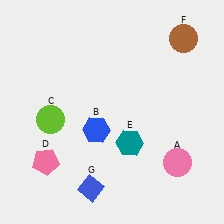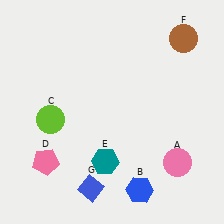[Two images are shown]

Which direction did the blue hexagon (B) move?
The blue hexagon (B) moved down.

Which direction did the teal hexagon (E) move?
The teal hexagon (E) moved left.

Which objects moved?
The objects that moved are: the blue hexagon (B), the teal hexagon (E).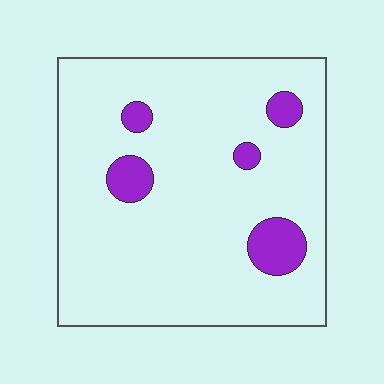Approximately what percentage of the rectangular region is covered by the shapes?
Approximately 10%.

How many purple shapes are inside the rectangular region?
5.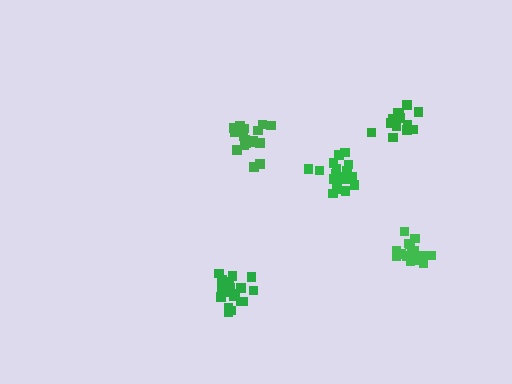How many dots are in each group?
Group 1: 17 dots, Group 2: 19 dots, Group 3: 14 dots, Group 4: 18 dots, Group 5: 20 dots (88 total).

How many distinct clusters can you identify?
There are 5 distinct clusters.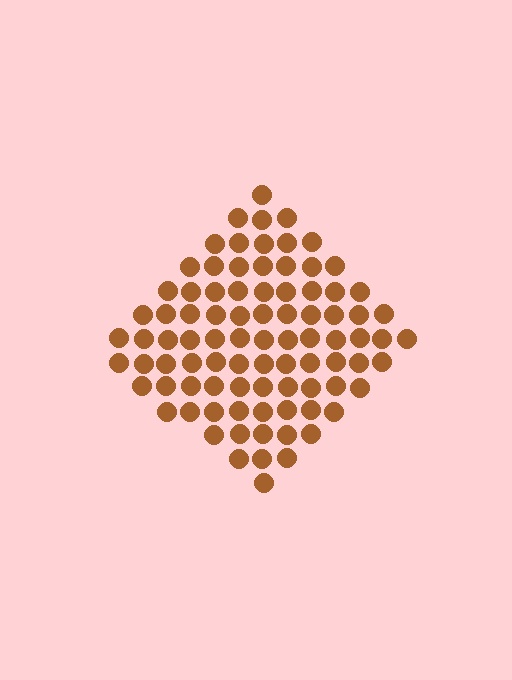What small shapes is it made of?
It is made of small circles.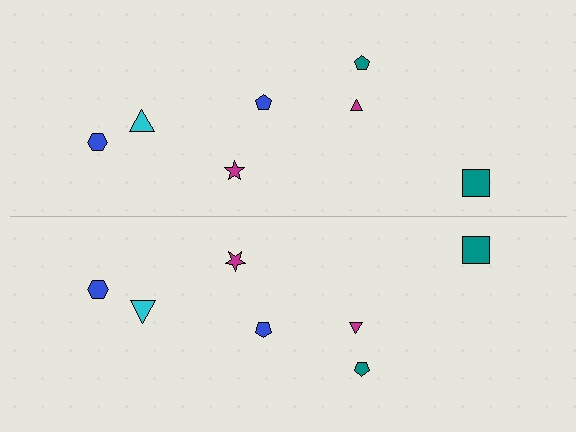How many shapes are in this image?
There are 14 shapes in this image.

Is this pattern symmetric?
Yes, this pattern has bilateral (reflection) symmetry.